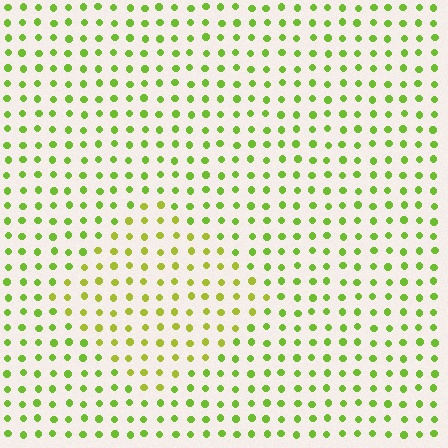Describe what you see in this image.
The image is filled with small lime elements in a uniform arrangement. A diamond-shaped region is visible where the elements are tinted to a slightly different hue, forming a subtle color boundary.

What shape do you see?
I see a diamond.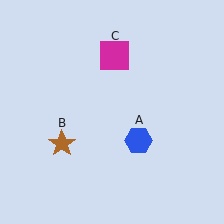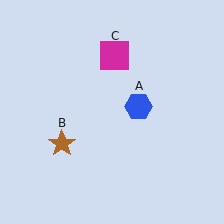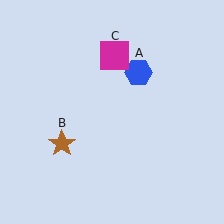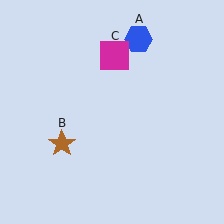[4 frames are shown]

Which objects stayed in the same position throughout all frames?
Brown star (object B) and magenta square (object C) remained stationary.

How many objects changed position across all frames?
1 object changed position: blue hexagon (object A).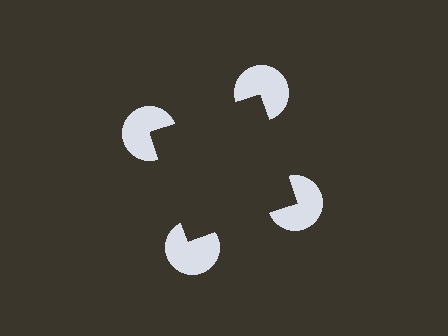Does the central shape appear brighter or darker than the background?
It typically appears slightly darker than the background, even though no actual brightness change is drawn.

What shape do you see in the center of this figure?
An illusory square — its edges are inferred from the aligned wedge cuts in the pac-man discs, not physically drawn.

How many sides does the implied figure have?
4 sides.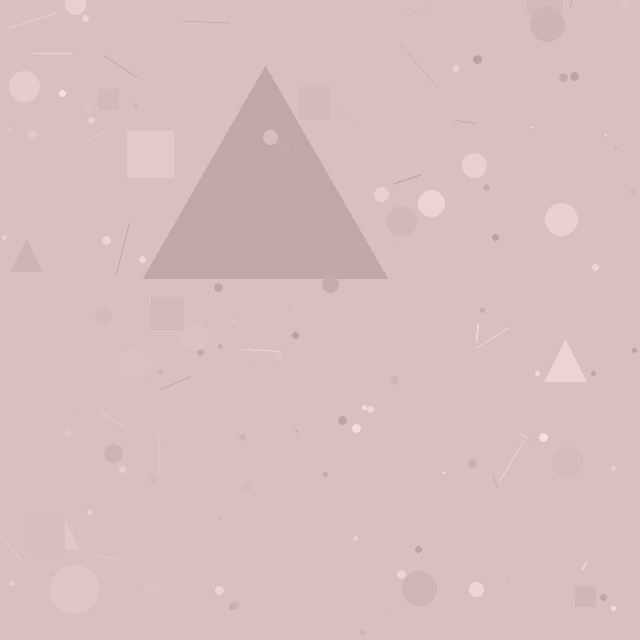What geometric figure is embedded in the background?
A triangle is embedded in the background.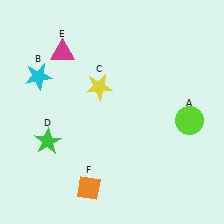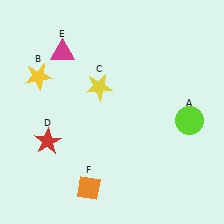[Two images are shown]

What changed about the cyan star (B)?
In Image 1, B is cyan. In Image 2, it changed to yellow.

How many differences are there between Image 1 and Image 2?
There are 2 differences between the two images.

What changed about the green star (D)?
In Image 1, D is green. In Image 2, it changed to red.